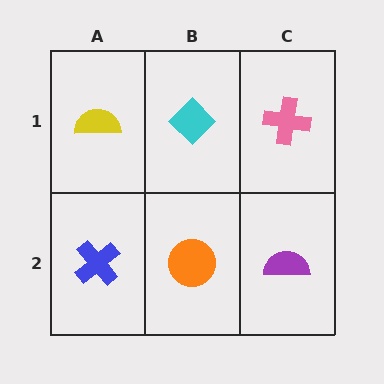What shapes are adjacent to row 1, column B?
An orange circle (row 2, column B), a yellow semicircle (row 1, column A), a pink cross (row 1, column C).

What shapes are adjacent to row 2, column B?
A cyan diamond (row 1, column B), a blue cross (row 2, column A), a purple semicircle (row 2, column C).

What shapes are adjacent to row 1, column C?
A purple semicircle (row 2, column C), a cyan diamond (row 1, column B).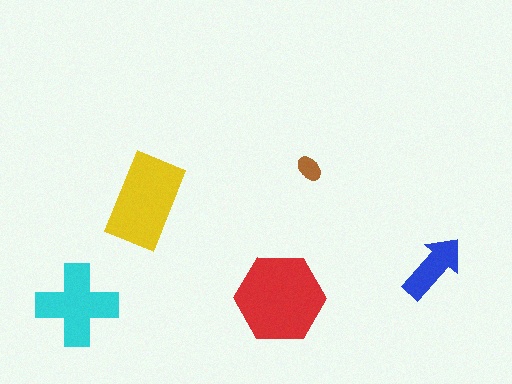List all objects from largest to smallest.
The red hexagon, the yellow rectangle, the cyan cross, the blue arrow, the brown ellipse.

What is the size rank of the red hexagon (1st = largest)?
1st.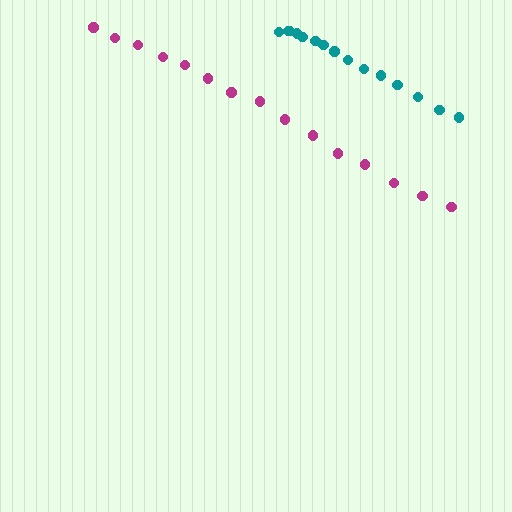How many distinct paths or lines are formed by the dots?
There are 2 distinct paths.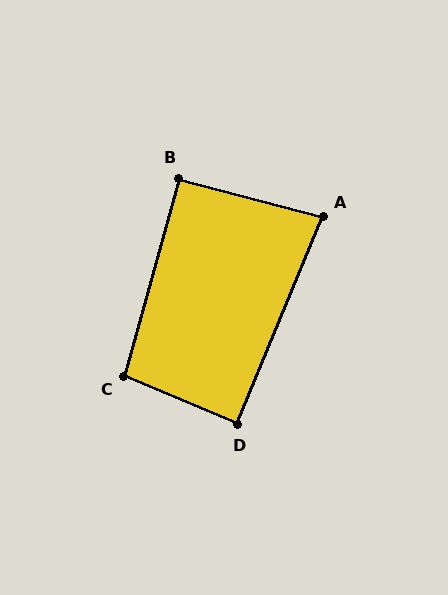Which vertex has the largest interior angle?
C, at approximately 98 degrees.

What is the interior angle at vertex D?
Approximately 90 degrees (approximately right).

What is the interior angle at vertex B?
Approximately 90 degrees (approximately right).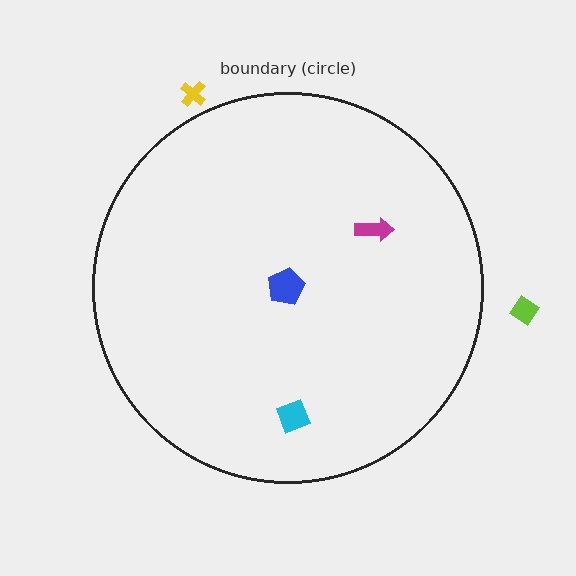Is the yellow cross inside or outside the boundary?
Outside.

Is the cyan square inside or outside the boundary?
Inside.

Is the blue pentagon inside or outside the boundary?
Inside.